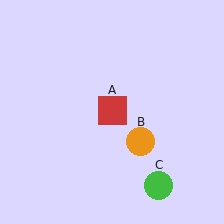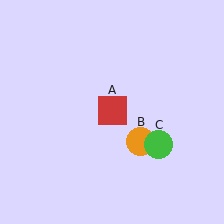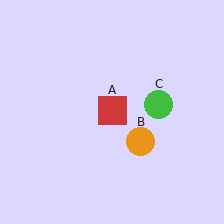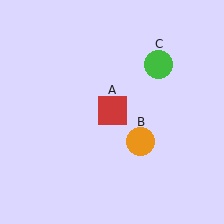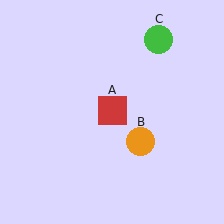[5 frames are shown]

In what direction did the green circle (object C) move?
The green circle (object C) moved up.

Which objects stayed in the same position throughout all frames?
Red square (object A) and orange circle (object B) remained stationary.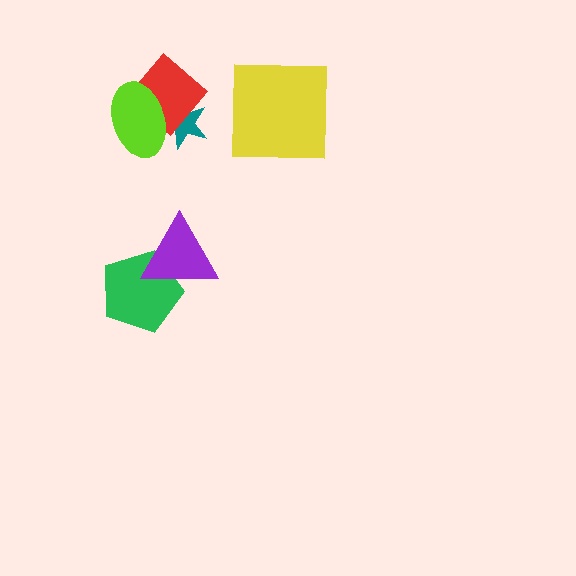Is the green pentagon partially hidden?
Yes, it is partially covered by another shape.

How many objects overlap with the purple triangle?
1 object overlaps with the purple triangle.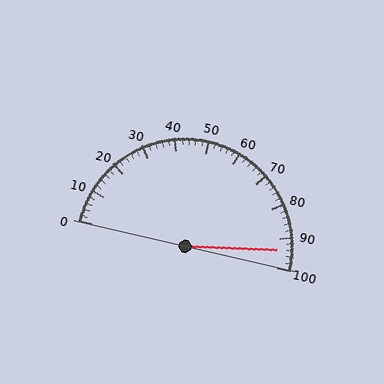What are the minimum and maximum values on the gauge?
The gauge ranges from 0 to 100.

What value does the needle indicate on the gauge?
The needle indicates approximately 94.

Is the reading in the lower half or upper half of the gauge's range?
The reading is in the upper half of the range (0 to 100).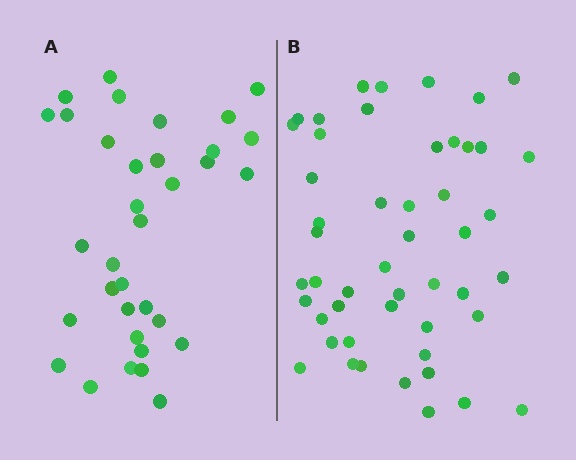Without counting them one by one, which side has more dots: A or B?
Region B (the right region) has more dots.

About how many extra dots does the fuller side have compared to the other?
Region B has approximately 15 more dots than region A.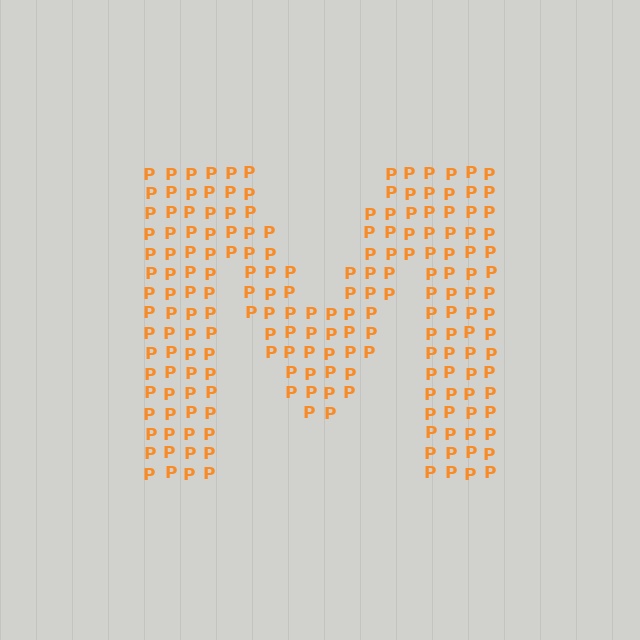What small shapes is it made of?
It is made of small letter P's.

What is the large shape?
The large shape is the letter M.